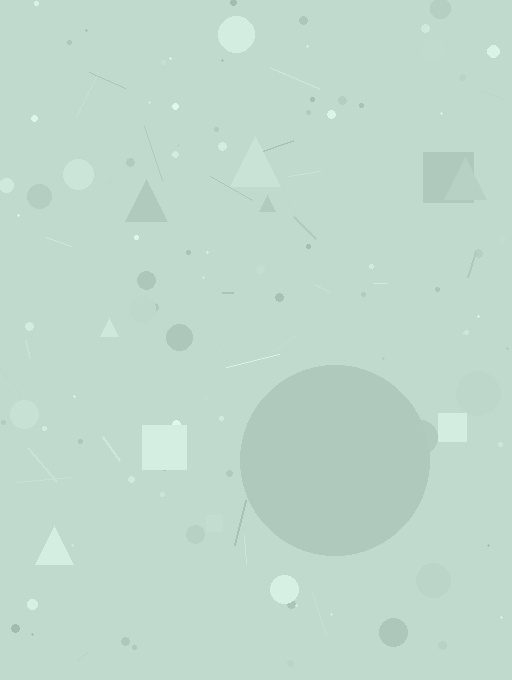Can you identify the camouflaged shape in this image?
The camouflaged shape is a circle.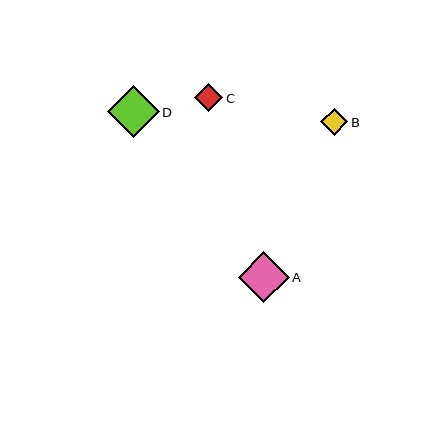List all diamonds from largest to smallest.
From largest to smallest: D, A, C, B.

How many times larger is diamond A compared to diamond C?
Diamond A is approximately 1.8 times the size of diamond C.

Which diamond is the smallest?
Diamond B is the smallest with a size of approximately 27 pixels.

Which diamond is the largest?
Diamond D is the largest with a size of approximately 52 pixels.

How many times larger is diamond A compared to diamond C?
Diamond A is approximately 1.8 times the size of diamond C.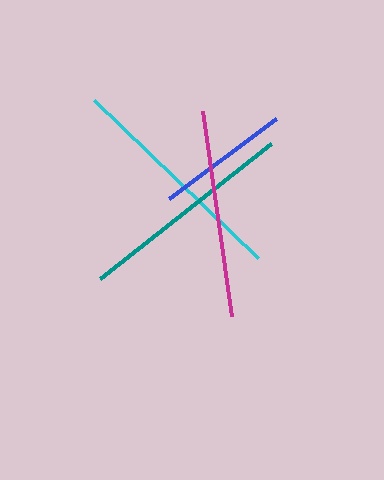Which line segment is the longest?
The cyan line is the longest at approximately 228 pixels.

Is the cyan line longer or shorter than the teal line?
The cyan line is longer than the teal line.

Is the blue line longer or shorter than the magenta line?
The magenta line is longer than the blue line.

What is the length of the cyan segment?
The cyan segment is approximately 228 pixels long.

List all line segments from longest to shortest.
From longest to shortest: cyan, teal, magenta, blue.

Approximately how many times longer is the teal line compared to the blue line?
The teal line is approximately 1.6 times the length of the blue line.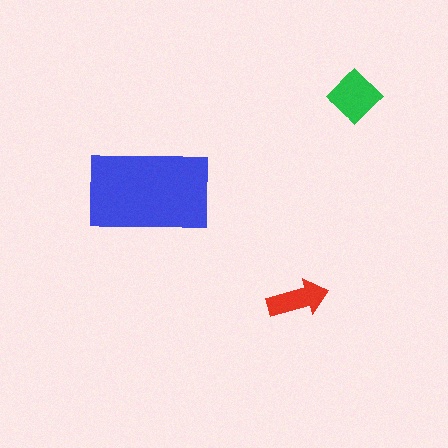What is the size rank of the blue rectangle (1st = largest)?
1st.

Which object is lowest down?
The red arrow is bottommost.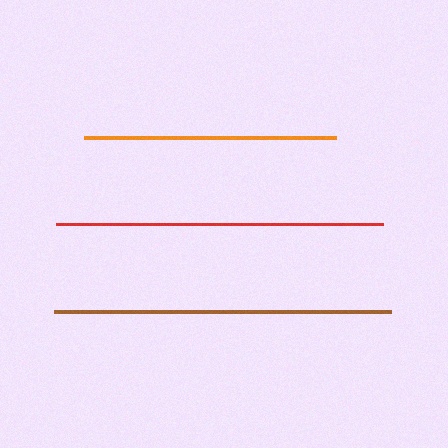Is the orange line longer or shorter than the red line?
The red line is longer than the orange line.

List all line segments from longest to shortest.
From longest to shortest: brown, red, orange.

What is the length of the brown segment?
The brown segment is approximately 337 pixels long.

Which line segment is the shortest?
The orange line is the shortest at approximately 253 pixels.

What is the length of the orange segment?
The orange segment is approximately 253 pixels long.